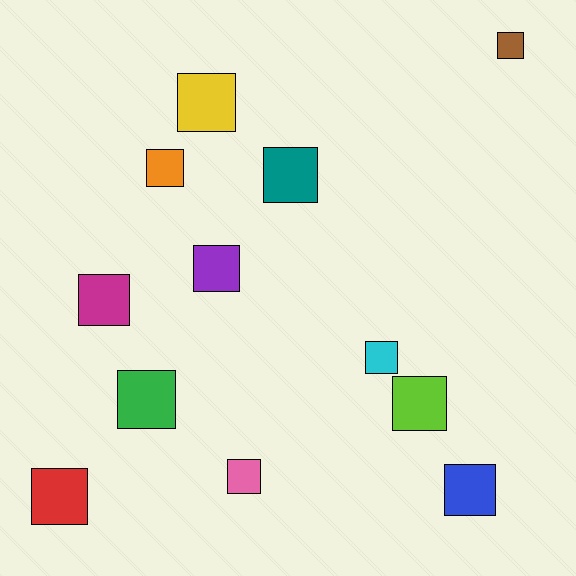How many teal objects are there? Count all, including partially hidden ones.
There is 1 teal object.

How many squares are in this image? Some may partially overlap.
There are 12 squares.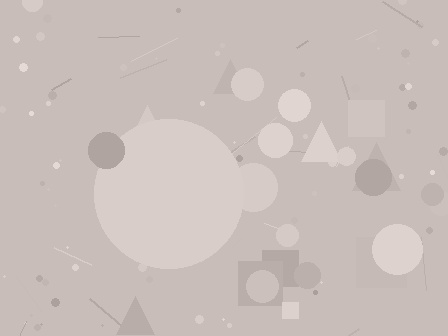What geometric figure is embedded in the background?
A circle is embedded in the background.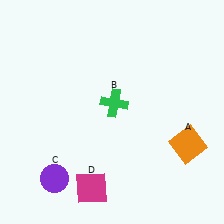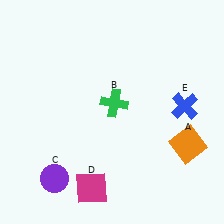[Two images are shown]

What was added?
A blue cross (E) was added in Image 2.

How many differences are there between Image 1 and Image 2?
There is 1 difference between the two images.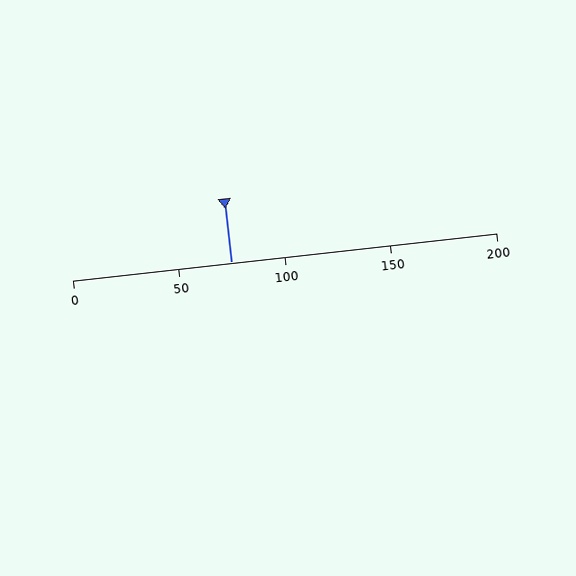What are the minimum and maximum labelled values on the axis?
The axis runs from 0 to 200.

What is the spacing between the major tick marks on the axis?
The major ticks are spaced 50 apart.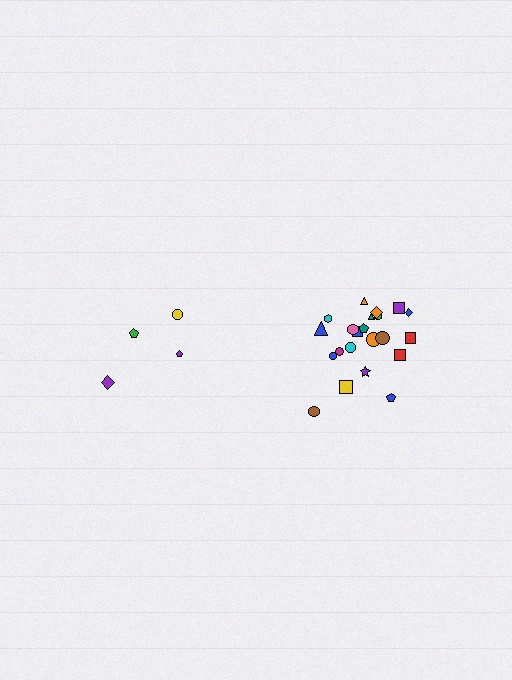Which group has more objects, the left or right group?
The right group.